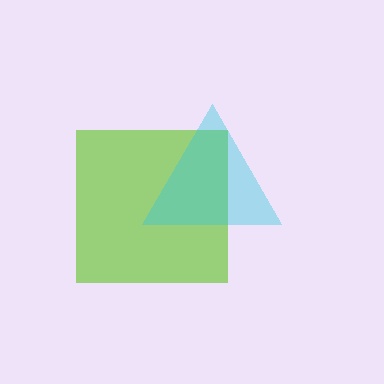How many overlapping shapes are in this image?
There are 2 overlapping shapes in the image.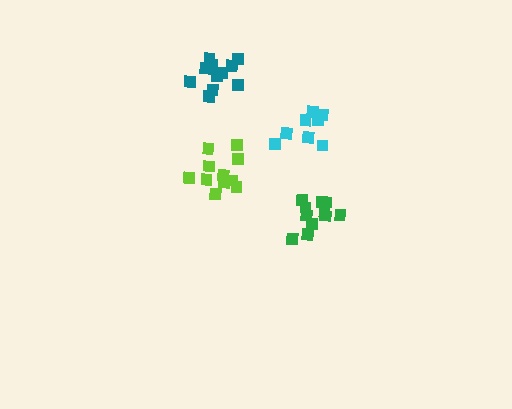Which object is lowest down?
The green cluster is bottommost.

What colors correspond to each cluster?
The clusters are colored: teal, green, lime, cyan.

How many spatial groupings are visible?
There are 4 spatial groupings.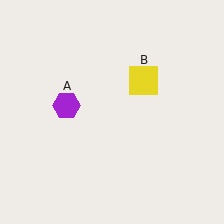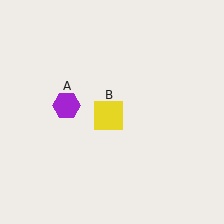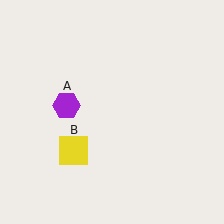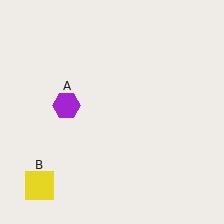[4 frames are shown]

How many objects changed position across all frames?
1 object changed position: yellow square (object B).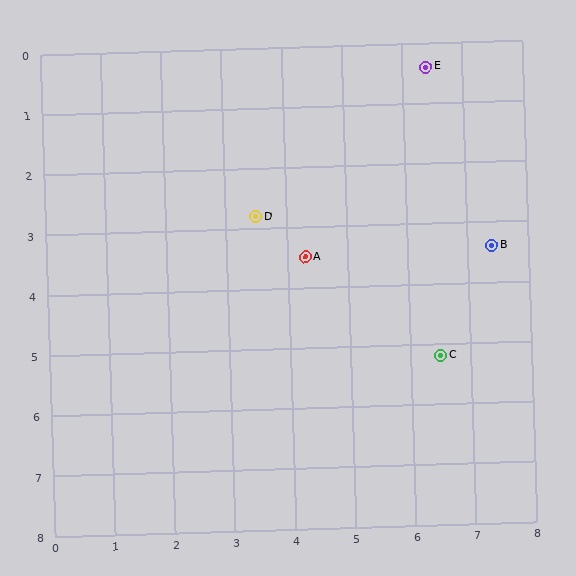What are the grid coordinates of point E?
Point E is at approximately (6.4, 0.4).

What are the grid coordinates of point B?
Point B is at approximately (7.4, 3.4).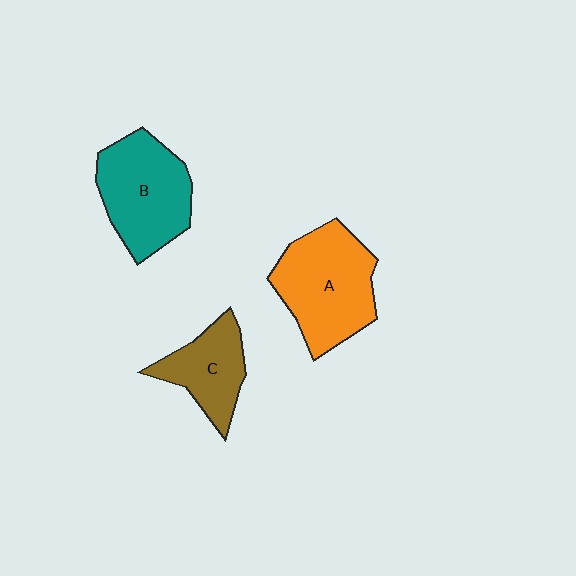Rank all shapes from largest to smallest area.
From largest to smallest: A (orange), B (teal), C (brown).